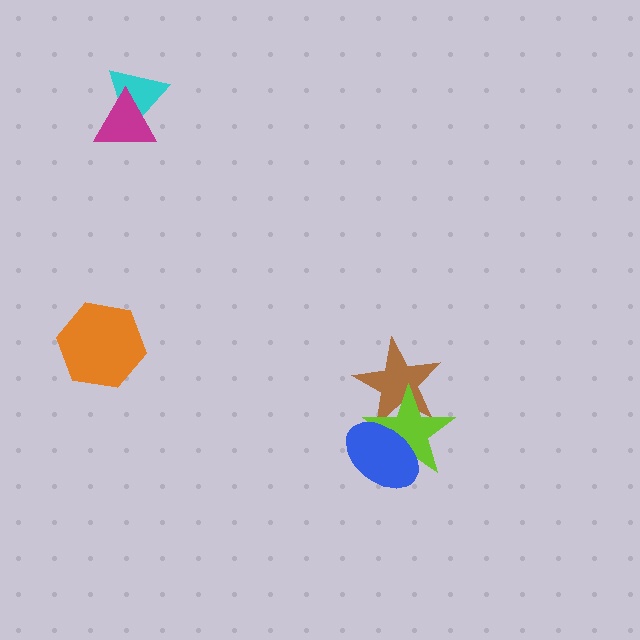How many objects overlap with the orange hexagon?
0 objects overlap with the orange hexagon.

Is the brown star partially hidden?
Yes, it is partially covered by another shape.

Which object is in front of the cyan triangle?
The magenta triangle is in front of the cyan triangle.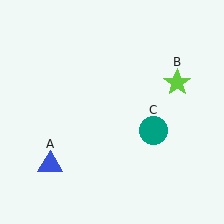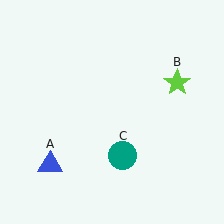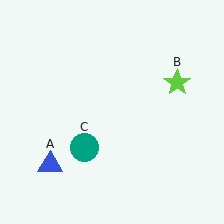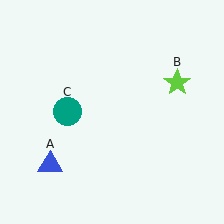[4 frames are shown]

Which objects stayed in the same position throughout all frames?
Blue triangle (object A) and lime star (object B) remained stationary.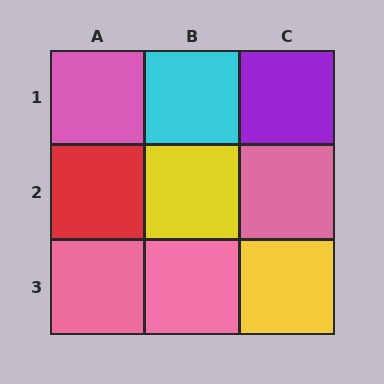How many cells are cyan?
1 cell is cyan.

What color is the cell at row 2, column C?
Pink.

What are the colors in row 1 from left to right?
Pink, cyan, purple.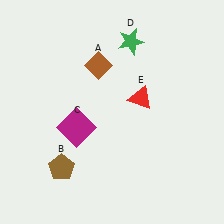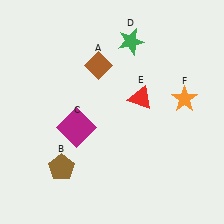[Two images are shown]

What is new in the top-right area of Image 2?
An orange star (F) was added in the top-right area of Image 2.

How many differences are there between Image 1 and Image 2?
There is 1 difference between the two images.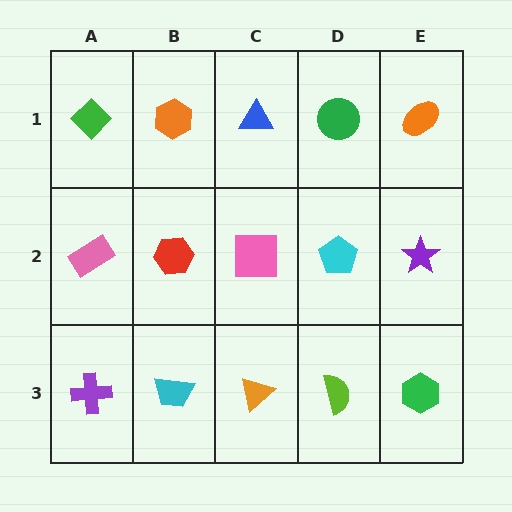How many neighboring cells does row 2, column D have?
4.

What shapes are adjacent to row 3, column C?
A pink square (row 2, column C), a cyan trapezoid (row 3, column B), a lime semicircle (row 3, column D).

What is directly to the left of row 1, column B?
A green diamond.